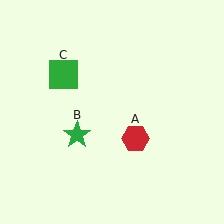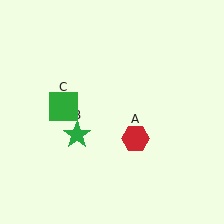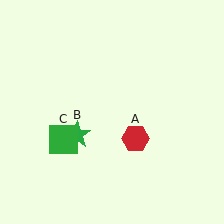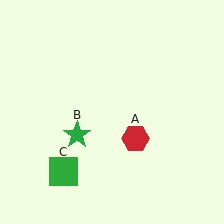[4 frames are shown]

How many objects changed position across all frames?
1 object changed position: green square (object C).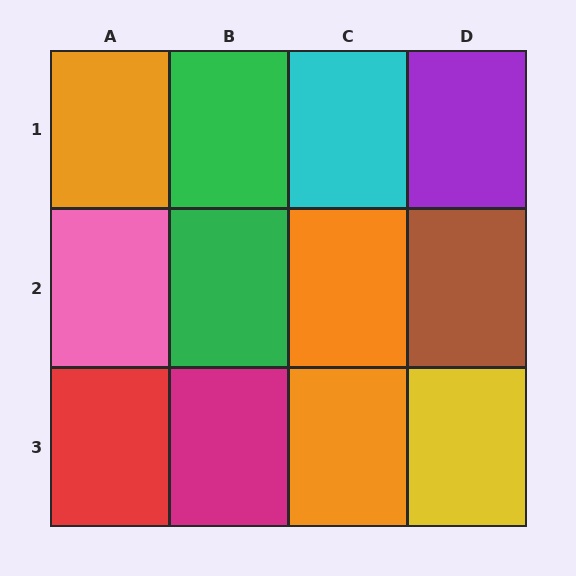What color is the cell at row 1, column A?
Orange.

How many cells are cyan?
1 cell is cyan.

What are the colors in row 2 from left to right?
Pink, green, orange, brown.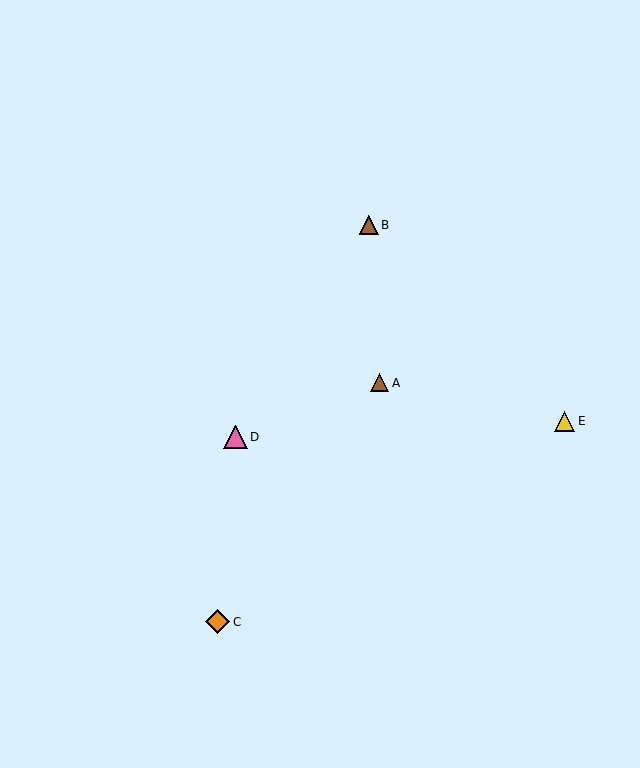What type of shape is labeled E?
Shape E is a yellow triangle.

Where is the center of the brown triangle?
The center of the brown triangle is at (380, 383).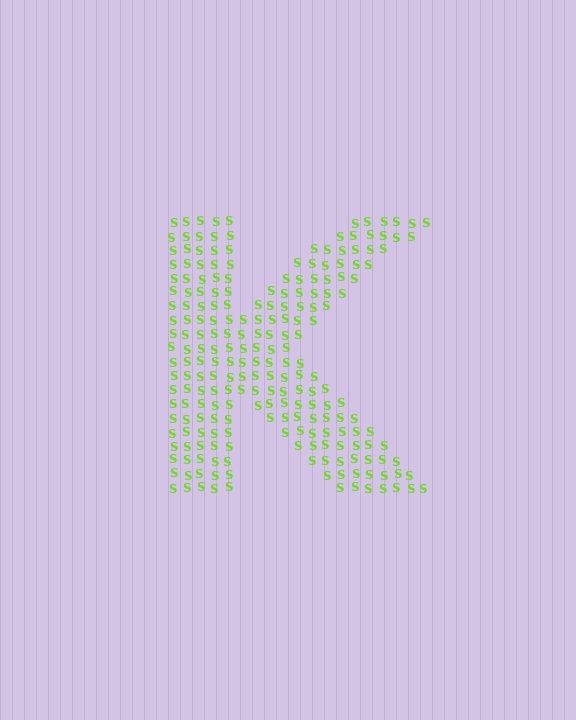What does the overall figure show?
The overall figure shows the letter K.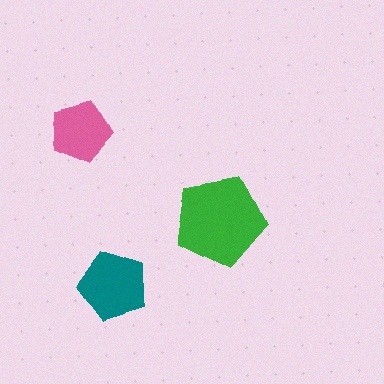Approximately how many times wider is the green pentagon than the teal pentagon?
About 1.5 times wider.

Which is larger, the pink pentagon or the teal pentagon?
The teal one.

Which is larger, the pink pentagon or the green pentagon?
The green one.